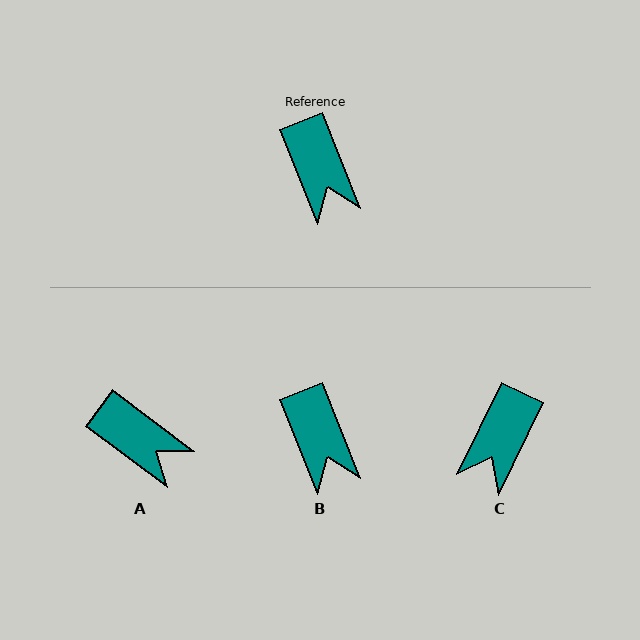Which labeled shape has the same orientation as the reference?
B.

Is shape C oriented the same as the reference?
No, it is off by about 47 degrees.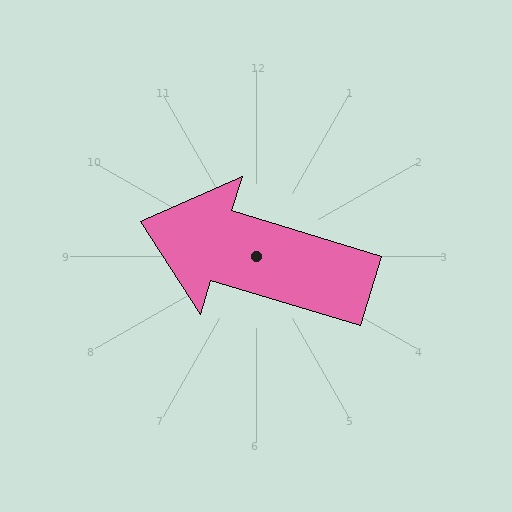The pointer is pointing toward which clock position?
Roughly 10 o'clock.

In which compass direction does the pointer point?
West.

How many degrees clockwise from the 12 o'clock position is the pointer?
Approximately 287 degrees.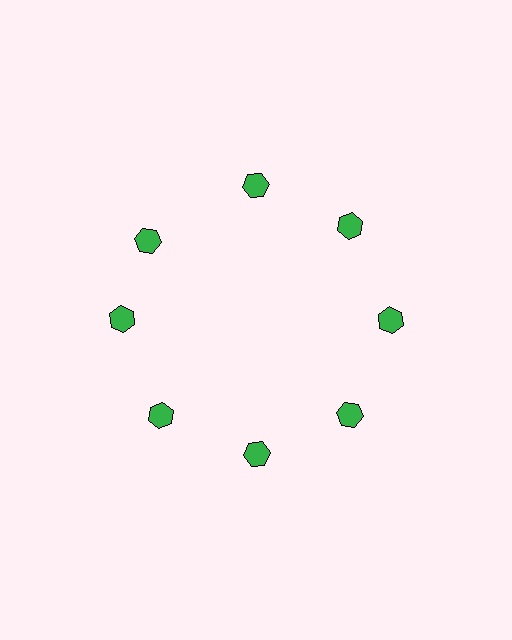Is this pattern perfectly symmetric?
No. The 8 green hexagons are arranged in a ring, but one element near the 10 o'clock position is rotated out of alignment along the ring, breaking the 8-fold rotational symmetry.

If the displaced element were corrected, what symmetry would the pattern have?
It would have 8-fold rotational symmetry — the pattern would map onto itself every 45 degrees.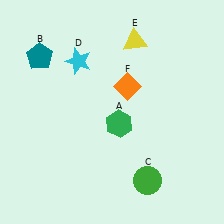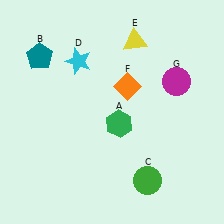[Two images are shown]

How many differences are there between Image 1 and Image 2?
There is 1 difference between the two images.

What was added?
A magenta circle (G) was added in Image 2.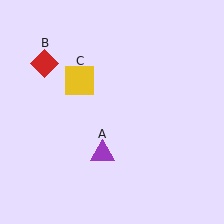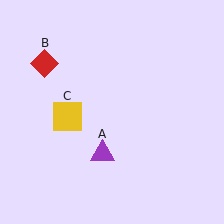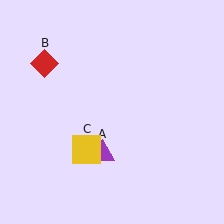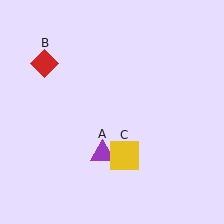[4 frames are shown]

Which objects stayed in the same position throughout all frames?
Purple triangle (object A) and red diamond (object B) remained stationary.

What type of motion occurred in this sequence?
The yellow square (object C) rotated counterclockwise around the center of the scene.